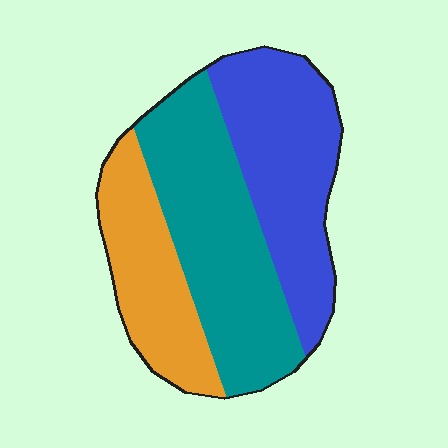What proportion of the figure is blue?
Blue covers roughly 35% of the figure.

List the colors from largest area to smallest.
From largest to smallest: teal, blue, orange.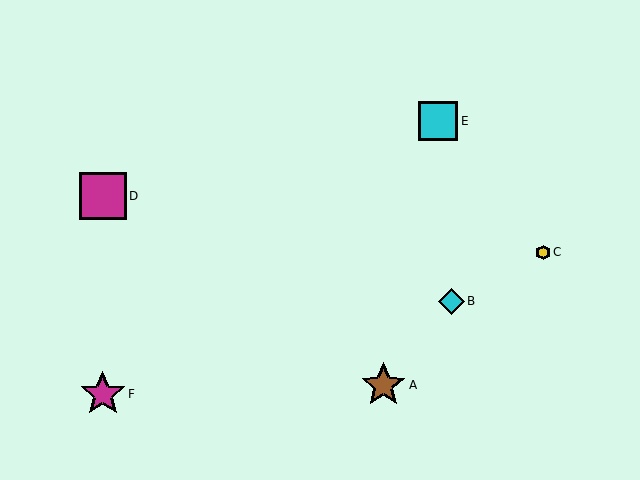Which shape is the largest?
The magenta square (labeled D) is the largest.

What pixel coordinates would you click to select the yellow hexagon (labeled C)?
Click at (543, 252) to select the yellow hexagon C.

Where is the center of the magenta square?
The center of the magenta square is at (103, 196).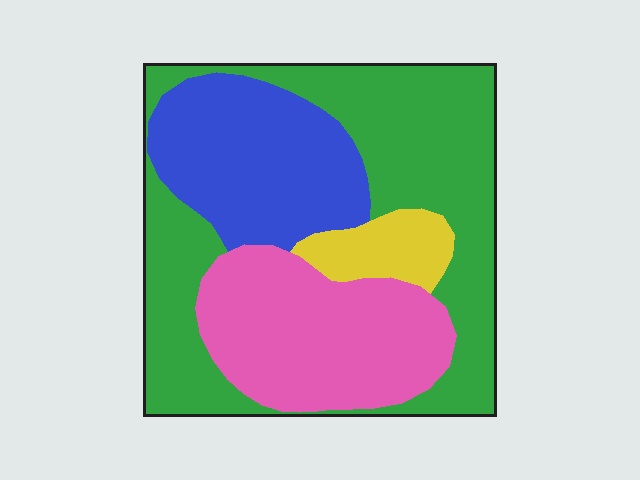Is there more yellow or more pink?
Pink.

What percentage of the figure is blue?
Blue covers about 25% of the figure.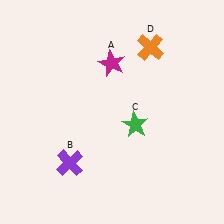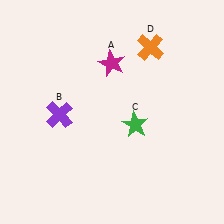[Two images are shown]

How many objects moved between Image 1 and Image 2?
1 object moved between the two images.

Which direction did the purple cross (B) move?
The purple cross (B) moved up.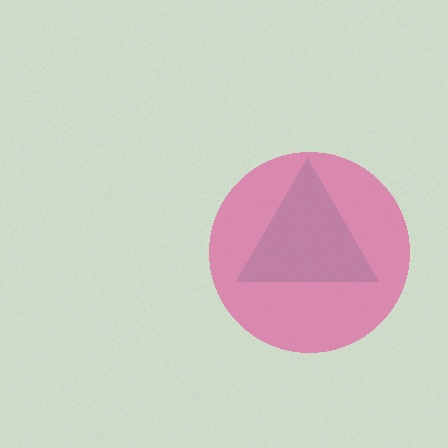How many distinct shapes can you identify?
There are 2 distinct shapes: a teal triangle, a pink circle.